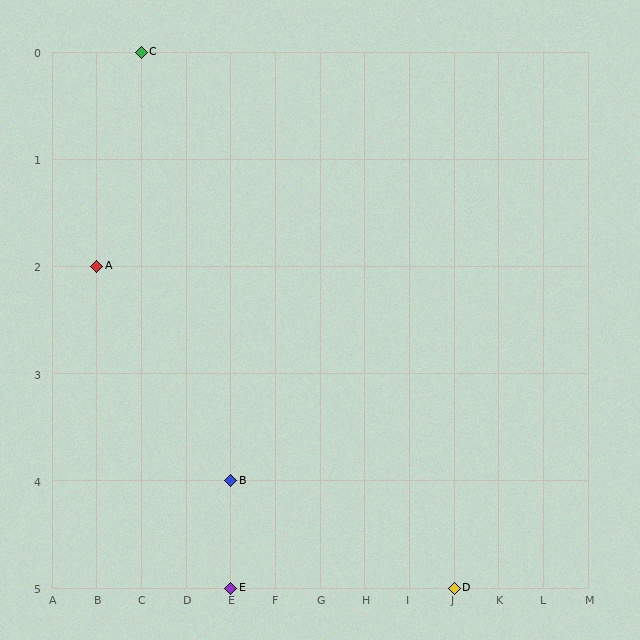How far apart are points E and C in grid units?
Points E and C are 2 columns and 5 rows apart (about 5.4 grid units diagonally).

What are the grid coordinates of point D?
Point D is at grid coordinates (J, 5).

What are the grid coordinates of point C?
Point C is at grid coordinates (C, 0).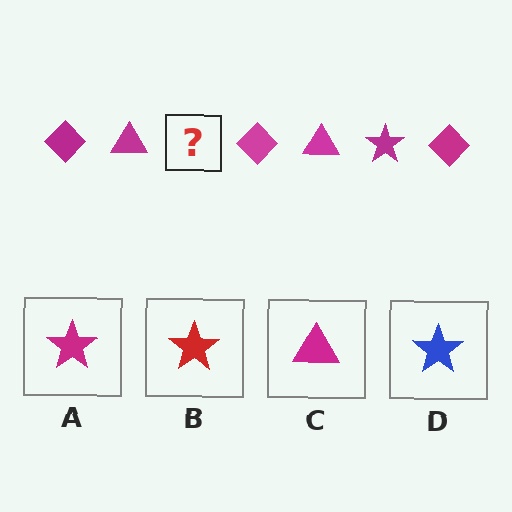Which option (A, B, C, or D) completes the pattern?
A.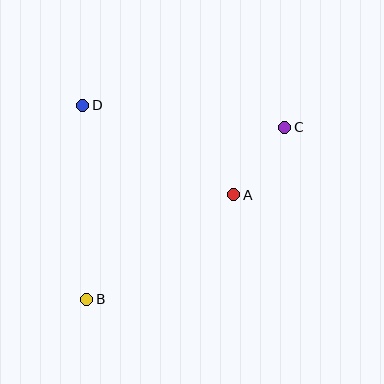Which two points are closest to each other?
Points A and C are closest to each other.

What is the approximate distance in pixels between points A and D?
The distance between A and D is approximately 175 pixels.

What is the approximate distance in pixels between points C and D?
The distance between C and D is approximately 203 pixels.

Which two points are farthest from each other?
Points B and C are farthest from each other.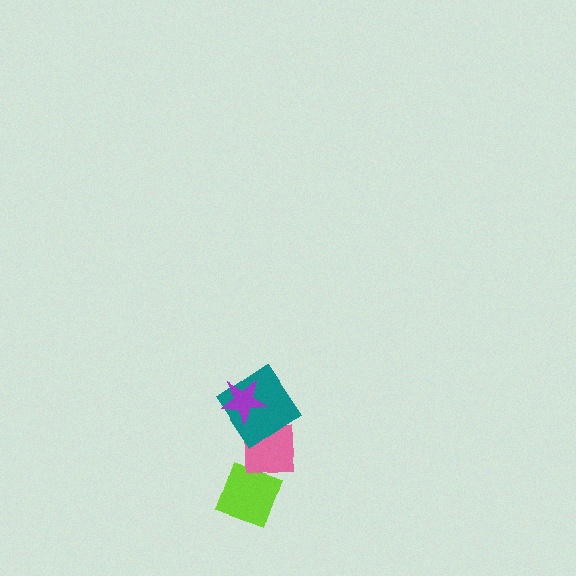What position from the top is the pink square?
The pink square is 3rd from the top.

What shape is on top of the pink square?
The teal diamond is on top of the pink square.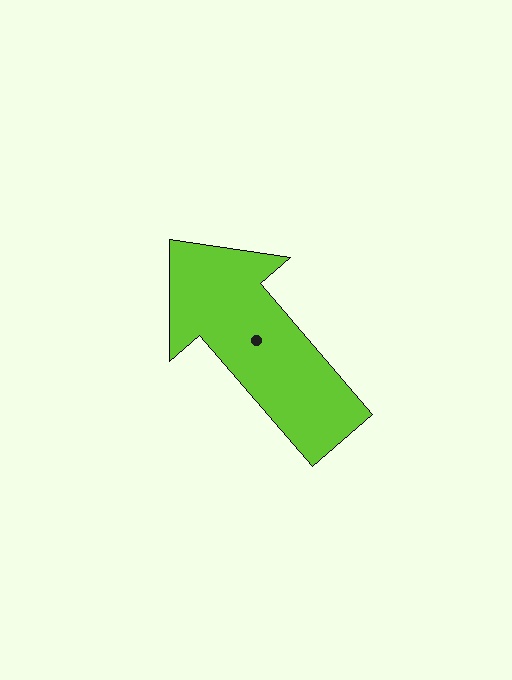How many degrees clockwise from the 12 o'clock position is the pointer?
Approximately 319 degrees.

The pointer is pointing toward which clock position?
Roughly 11 o'clock.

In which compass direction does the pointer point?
Northwest.